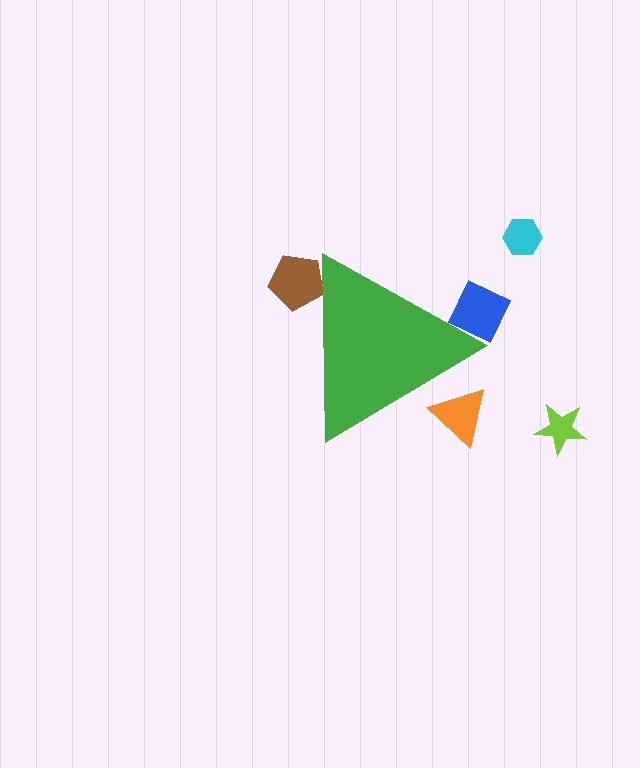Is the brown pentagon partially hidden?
Yes, the brown pentagon is partially hidden behind the green triangle.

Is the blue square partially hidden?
Yes, the blue square is partially hidden behind the green triangle.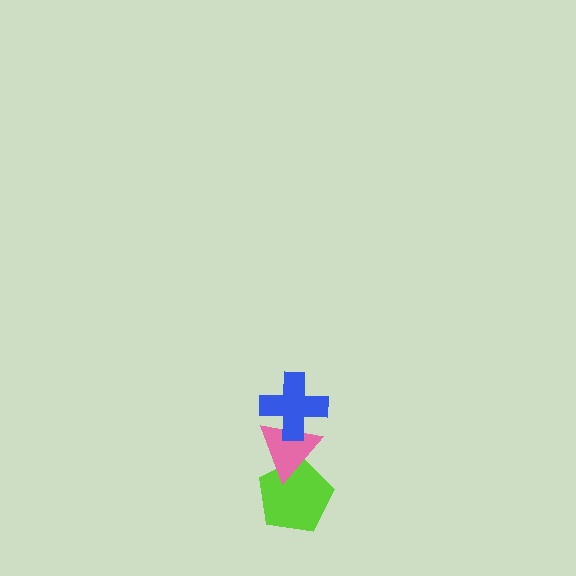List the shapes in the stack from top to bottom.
From top to bottom: the blue cross, the pink triangle, the lime pentagon.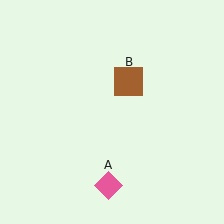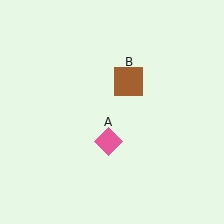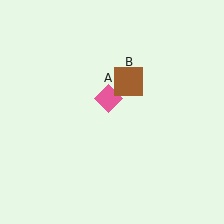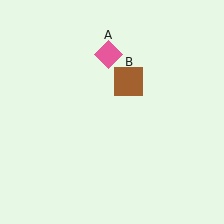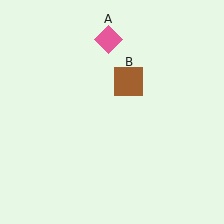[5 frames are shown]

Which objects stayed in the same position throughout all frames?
Brown square (object B) remained stationary.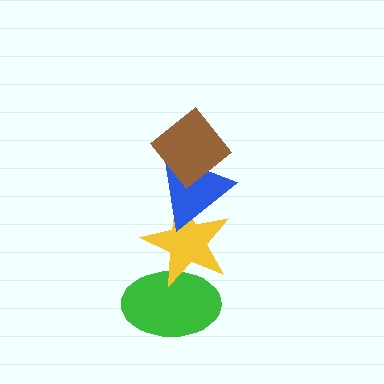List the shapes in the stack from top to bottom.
From top to bottom: the brown diamond, the blue triangle, the yellow star, the green ellipse.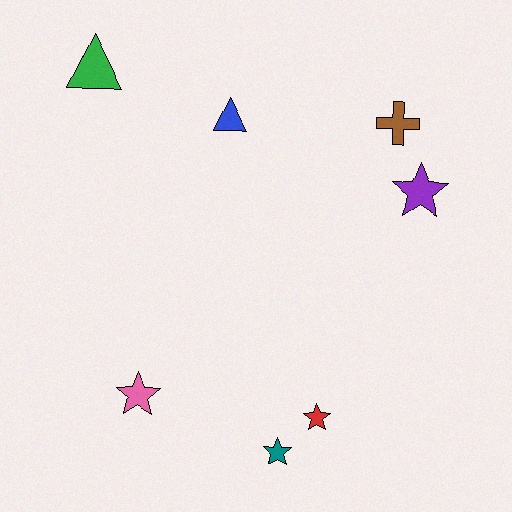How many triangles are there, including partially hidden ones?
There are 2 triangles.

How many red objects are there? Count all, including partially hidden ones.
There is 1 red object.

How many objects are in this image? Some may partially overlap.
There are 7 objects.